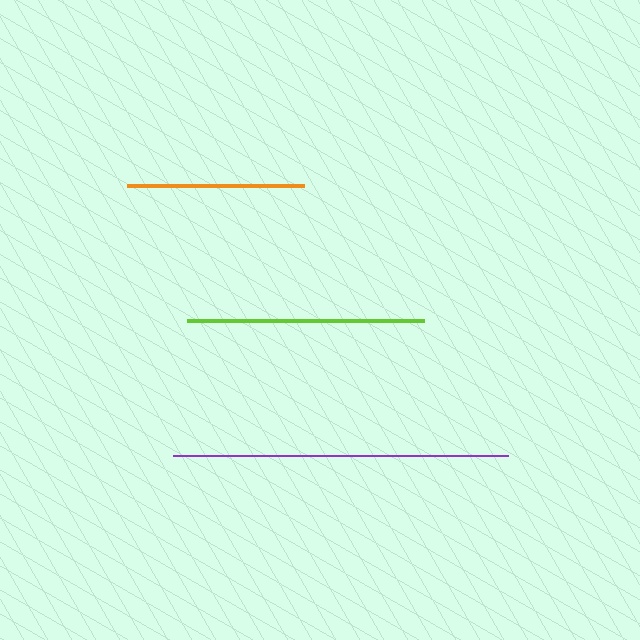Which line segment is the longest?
The purple line is the longest at approximately 336 pixels.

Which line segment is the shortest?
The orange line is the shortest at approximately 178 pixels.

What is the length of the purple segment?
The purple segment is approximately 336 pixels long.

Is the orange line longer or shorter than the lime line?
The lime line is longer than the orange line.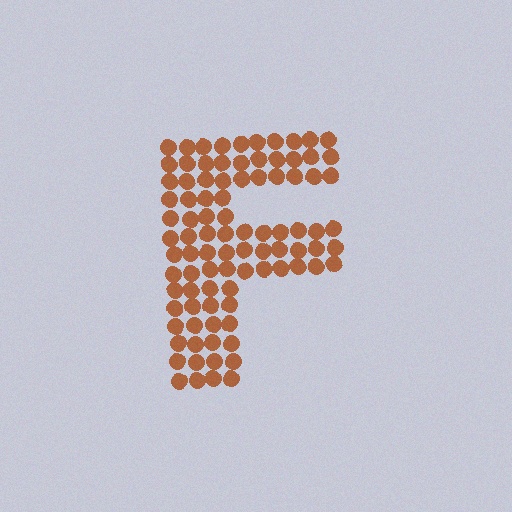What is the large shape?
The large shape is the letter F.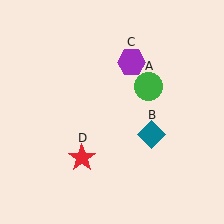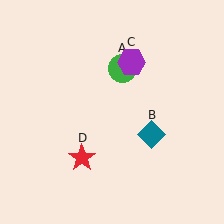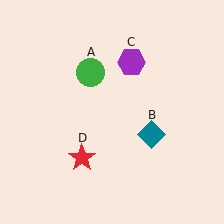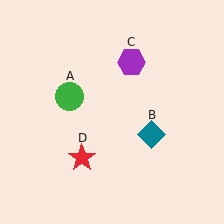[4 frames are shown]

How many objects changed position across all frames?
1 object changed position: green circle (object A).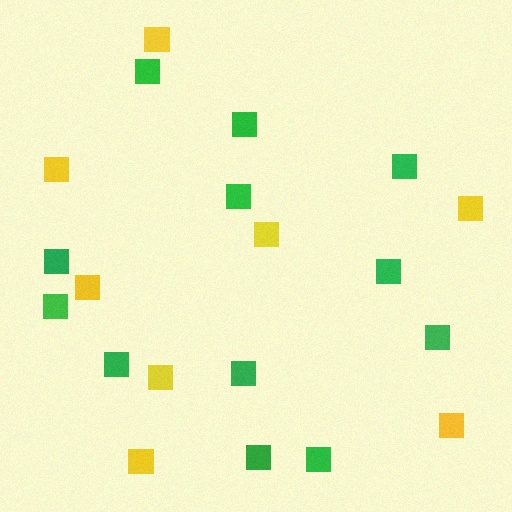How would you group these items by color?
There are 2 groups: one group of yellow squares (8) and one group of green squares (12).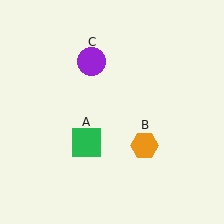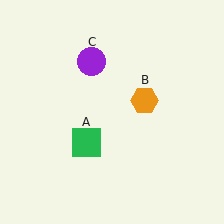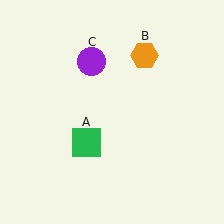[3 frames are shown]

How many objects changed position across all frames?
1 object changed position: orange hexagon (object B).